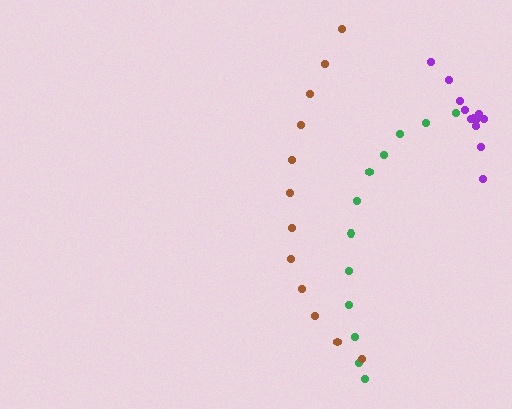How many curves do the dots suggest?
There are 3 distinct paths.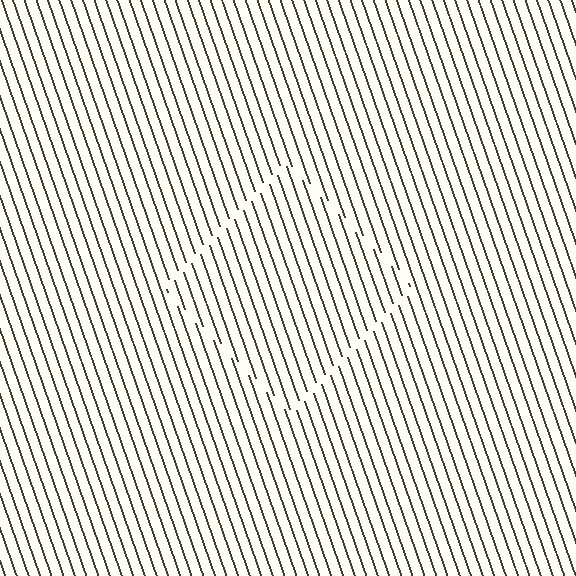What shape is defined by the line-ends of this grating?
An illusory square. The interior of the shape contains the same grating, shifted by half a period — the contour is defined by the phase discontinuity where line-ends from the inner and outer gratings abut.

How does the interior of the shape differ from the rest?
The interior of the shape contains the same grating, shifted by half a period — the contour is defined by the phase discontinuity where line-ends from the inner and outer gratings abut.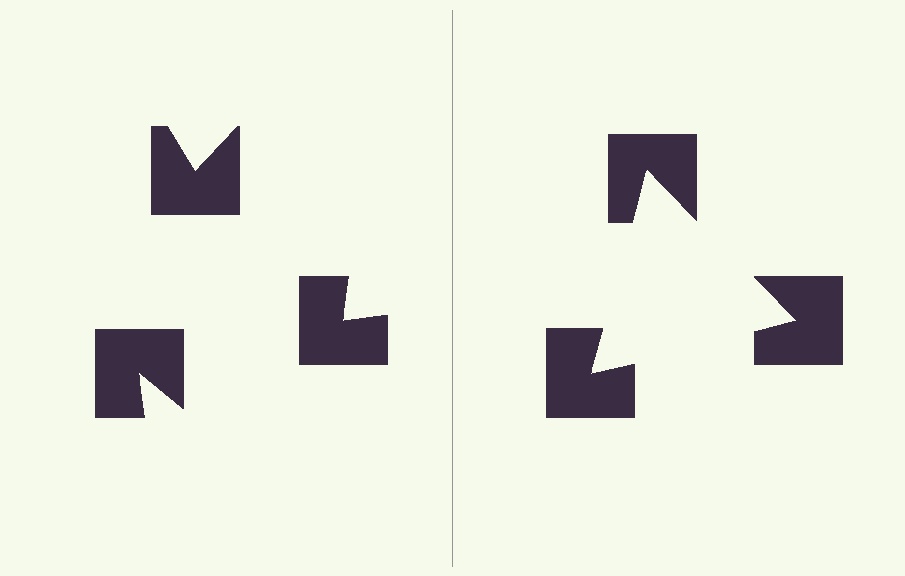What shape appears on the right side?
An illusory triangle.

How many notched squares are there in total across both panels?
6 — 3 on each side.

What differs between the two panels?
The notched squares are positioned identically on both sides; only the wedge orientations differ. On the right they align to a triangle; on the left they are misaligned.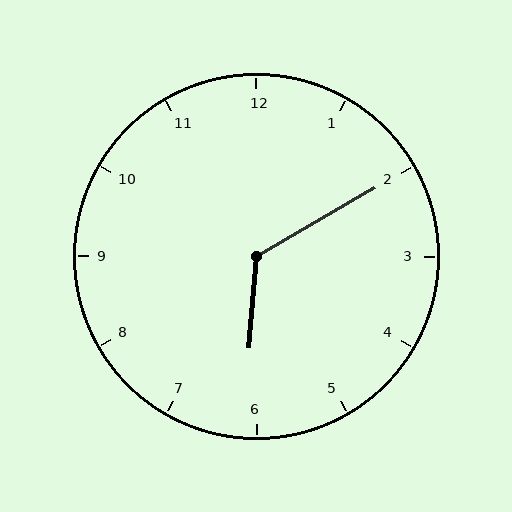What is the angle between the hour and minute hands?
Approximately 125 degrees.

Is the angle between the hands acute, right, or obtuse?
It is obtuse.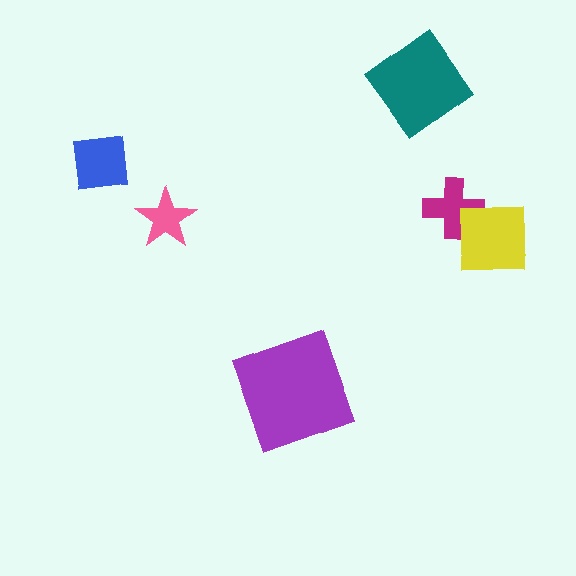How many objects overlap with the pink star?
0 objects overlap with the pink star.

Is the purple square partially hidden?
No, no other shape covers it.